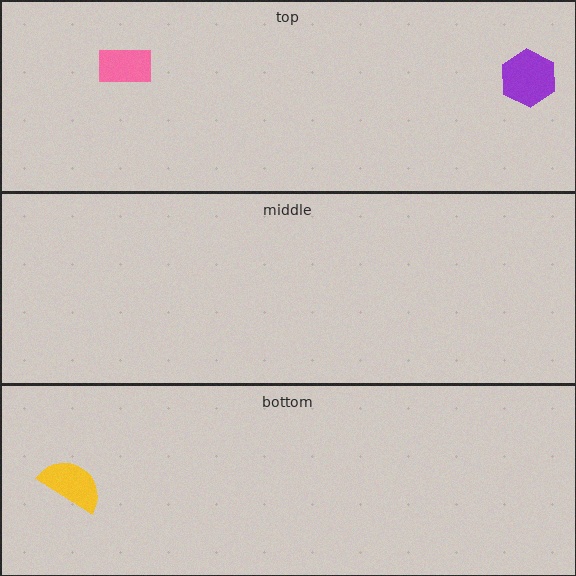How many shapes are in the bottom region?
1.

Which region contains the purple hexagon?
The top region.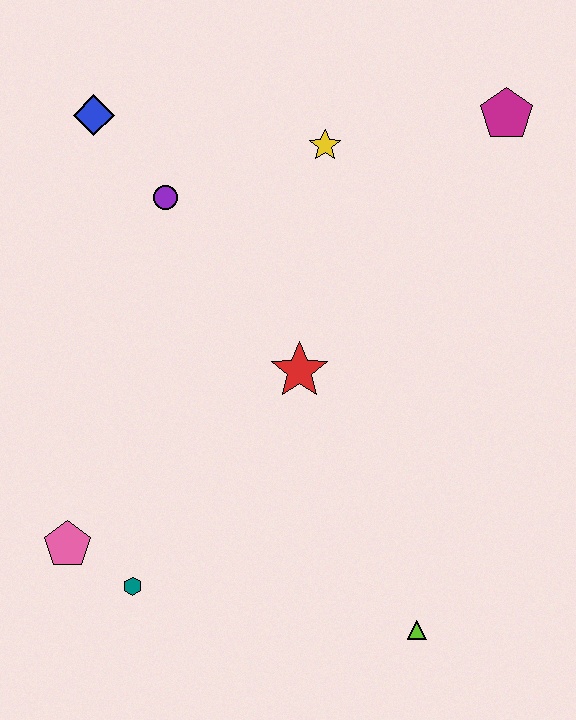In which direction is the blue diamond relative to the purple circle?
The blue diamond is above the purple circle.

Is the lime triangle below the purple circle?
Yes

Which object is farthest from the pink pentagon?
The magenta pentagon is farthest from the pink pentagon.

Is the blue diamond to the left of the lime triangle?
Yes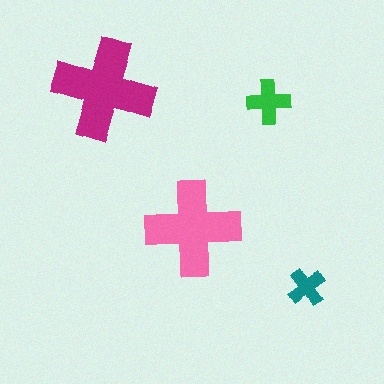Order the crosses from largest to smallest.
the magenta one, the pink one, the green one, the teal one.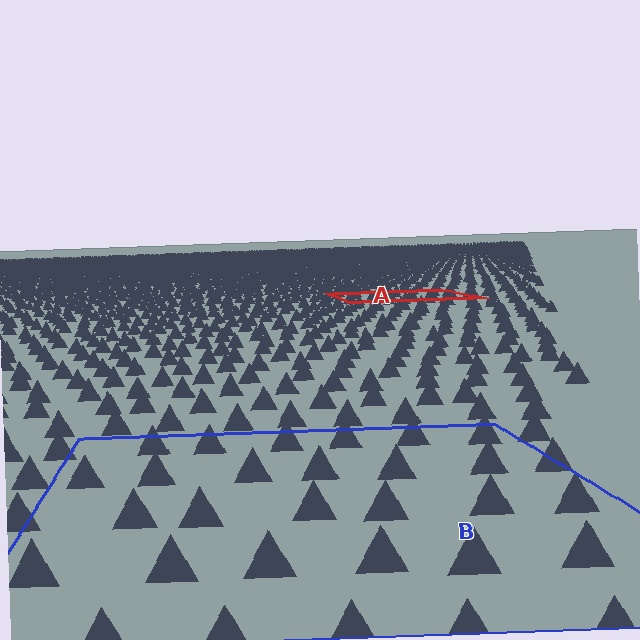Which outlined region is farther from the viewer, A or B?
Region A is farther from the viewer — the texture elements inside it appear smaller and more densely packed.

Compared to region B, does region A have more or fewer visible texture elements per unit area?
Region A has more texture elements per unit area — they are packed more densely because it is farther away.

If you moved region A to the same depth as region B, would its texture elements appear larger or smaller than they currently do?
They would appear larger. At a closer depth, the same texture elements are projected at a bigger on-screen size.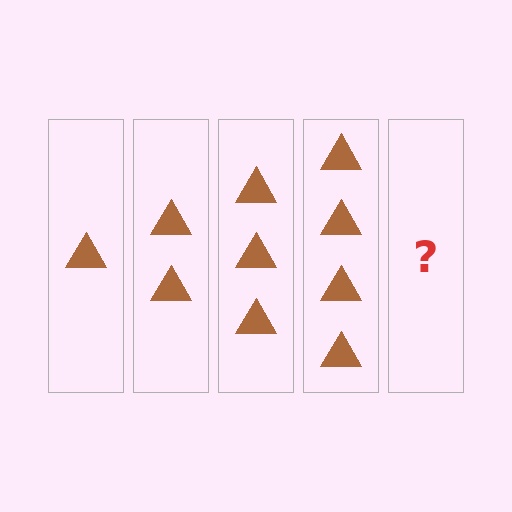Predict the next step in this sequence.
The next step is 5 triangles.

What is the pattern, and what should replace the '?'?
The pattern is that each step adds one more triangle. The '?' should be 5 triangles.